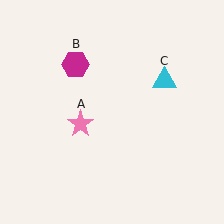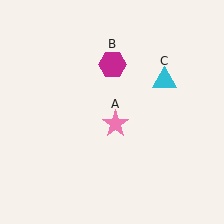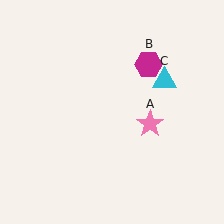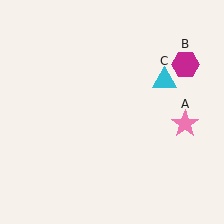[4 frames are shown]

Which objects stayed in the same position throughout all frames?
Cyan triangle (object C) remained stationary.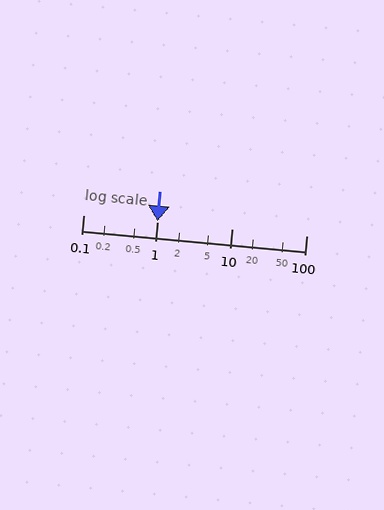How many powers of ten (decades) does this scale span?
The scale spans 3 decades, from 0.1 to 100.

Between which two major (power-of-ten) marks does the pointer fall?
The pointer is between 1 and 10.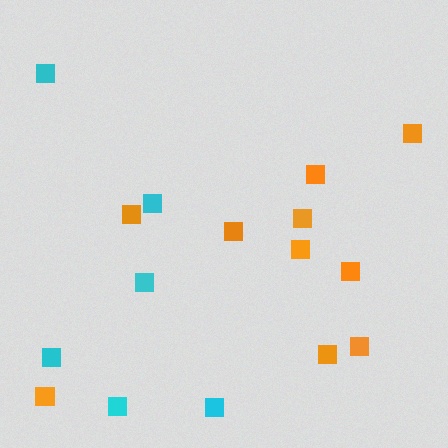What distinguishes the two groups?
There are 2 groups: one group of orange squares (10) and one group of cyan squares (6).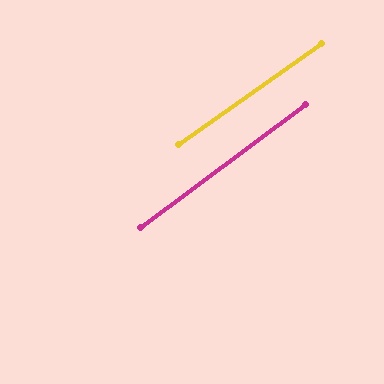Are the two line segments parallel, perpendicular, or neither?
Parallel — their directions differ by only 1.3°.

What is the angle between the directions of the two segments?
Approximately 1 degree.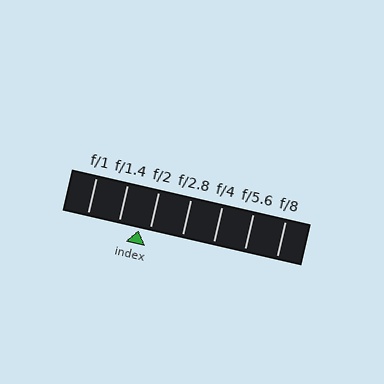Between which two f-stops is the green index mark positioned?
The index mark is between f/1.4 and f/2.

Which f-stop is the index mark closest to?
The index mark is closest to f/2.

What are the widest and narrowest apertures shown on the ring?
The widest aperture shown is f/1 and the narrowest is f/8.